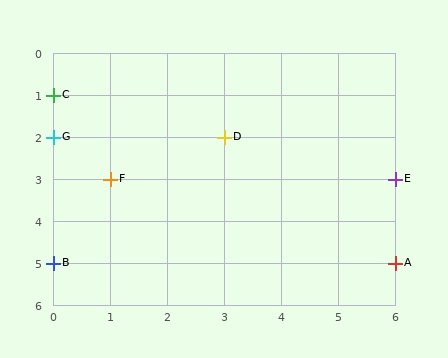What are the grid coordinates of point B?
Point B is at grid coordinates (0, 5).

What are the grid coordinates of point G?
Point G is at grid coordinates (0, 2).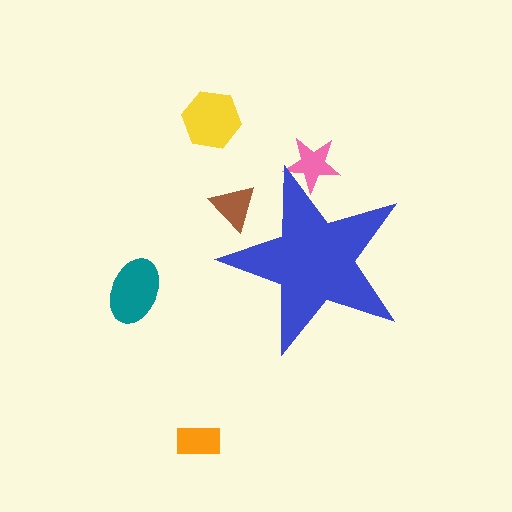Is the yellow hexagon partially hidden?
No, the yellow hexagon is fully visible.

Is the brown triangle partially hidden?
Yes, the brown triangle is partially hidden behind the blue star.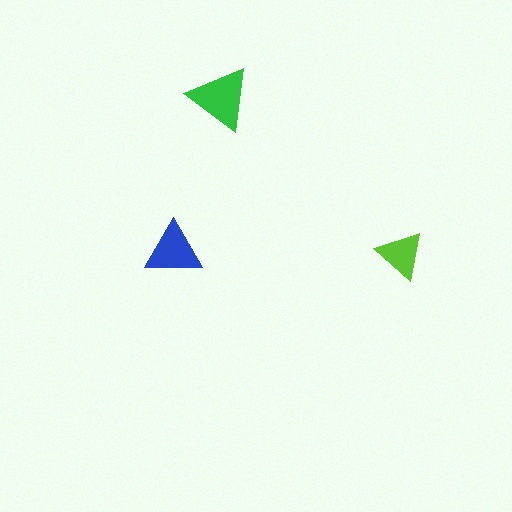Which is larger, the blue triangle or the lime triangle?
The blue one.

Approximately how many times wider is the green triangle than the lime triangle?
About 1.5 times wider.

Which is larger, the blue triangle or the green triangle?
The green one.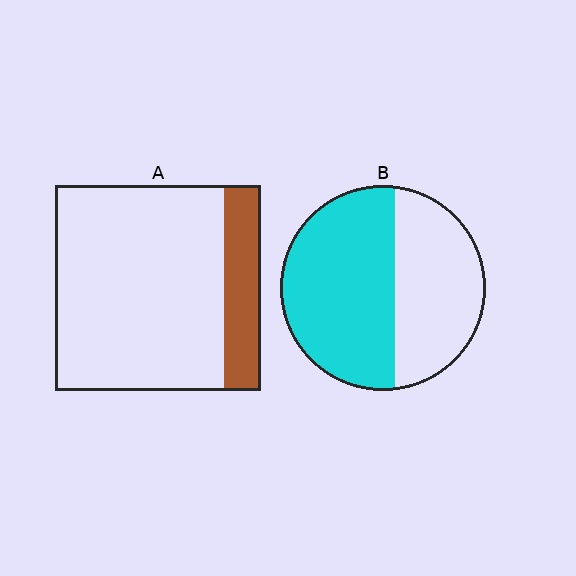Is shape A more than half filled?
No.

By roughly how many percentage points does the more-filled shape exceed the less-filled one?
By roughly 40 percentage points (B over A).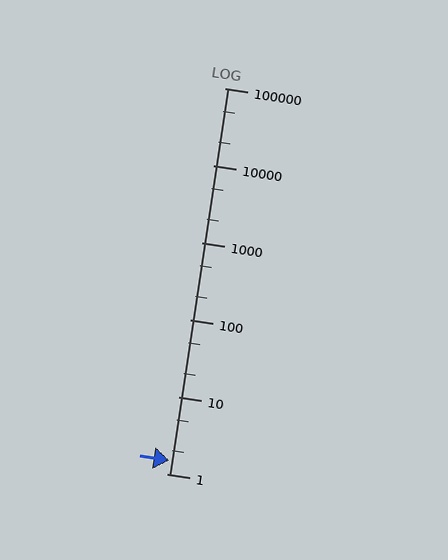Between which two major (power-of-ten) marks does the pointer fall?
The pointer is between 1 and 10.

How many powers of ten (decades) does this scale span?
The scale spans 5 decades, from 1 to 100000.